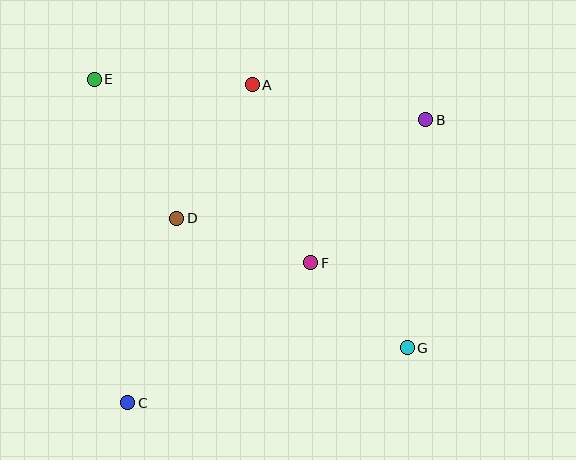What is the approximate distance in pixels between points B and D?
The distance between B and D is approximately 268 pixels.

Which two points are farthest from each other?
Points E and G are farthest from each other.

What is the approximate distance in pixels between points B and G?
The distance between B and G is approximately 229 pixels.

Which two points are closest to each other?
Points F and G are closest to each other.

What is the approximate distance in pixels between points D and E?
The distance between D and E is approximately 162 pixels.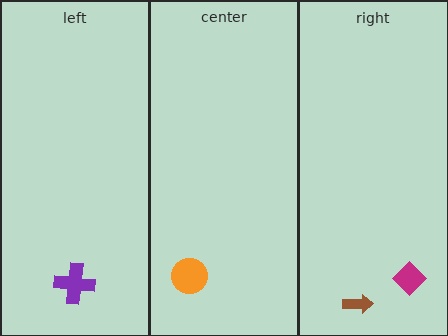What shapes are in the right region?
The brown arrow, the magenta diamond.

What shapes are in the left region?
The purple cross.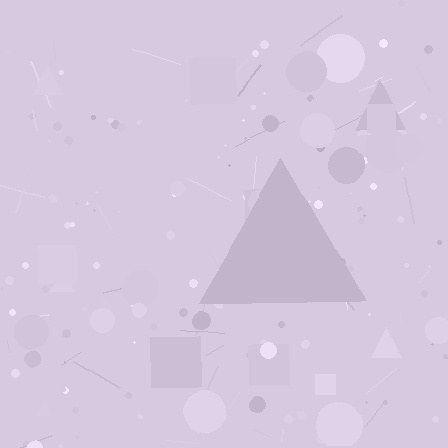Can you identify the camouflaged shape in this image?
The camouflaged shape is a triangle.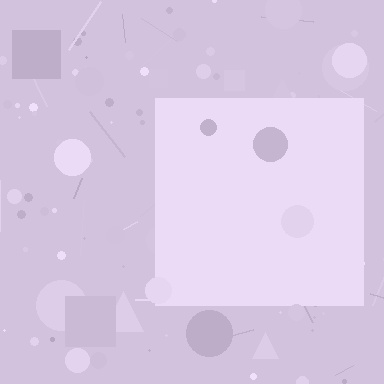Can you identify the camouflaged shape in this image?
The camouflaged shape is a square.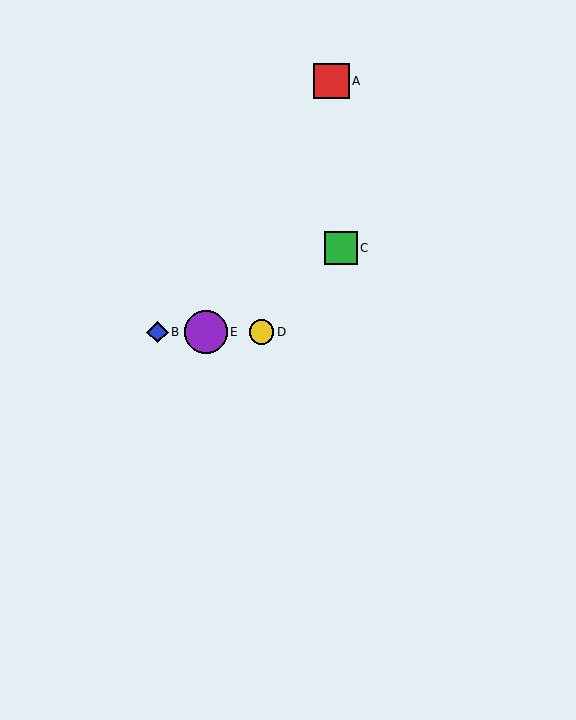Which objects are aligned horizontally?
Objects B, D, E are aligned horizontally.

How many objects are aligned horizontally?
3 objects (B, D, E) are aligned horizontally.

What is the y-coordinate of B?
Object B is at y≈332.